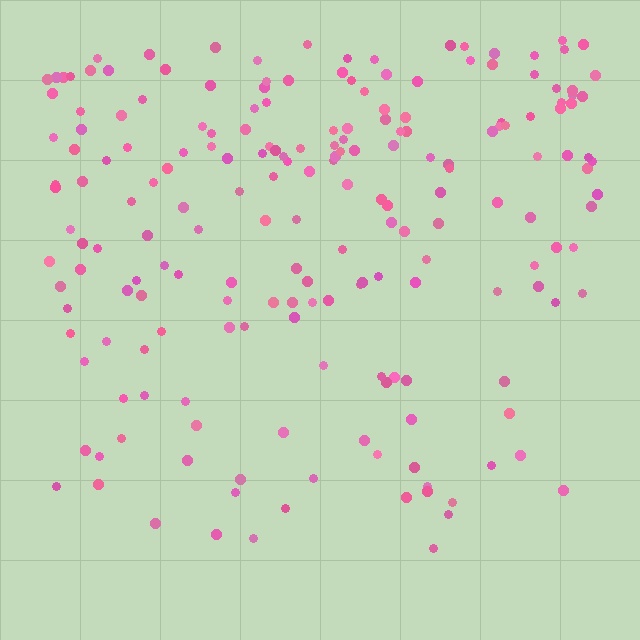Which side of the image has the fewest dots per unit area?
The bottom.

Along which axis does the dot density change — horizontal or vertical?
Vertical.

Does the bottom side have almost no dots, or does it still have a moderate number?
Still a moderate number, just noticeably fewer than the top.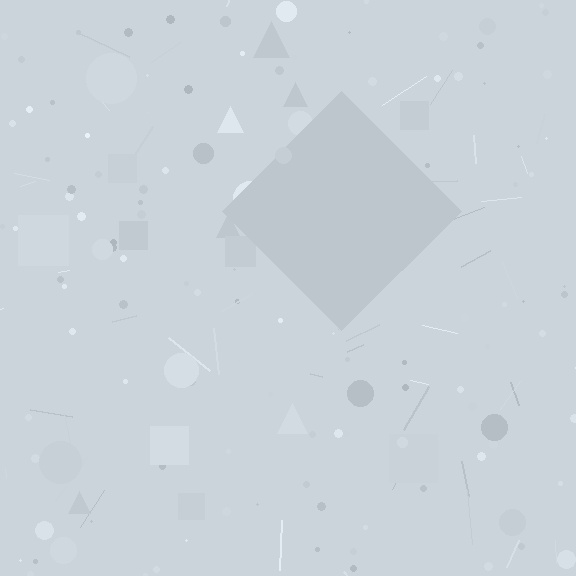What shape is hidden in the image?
A diamond is hidden in the image.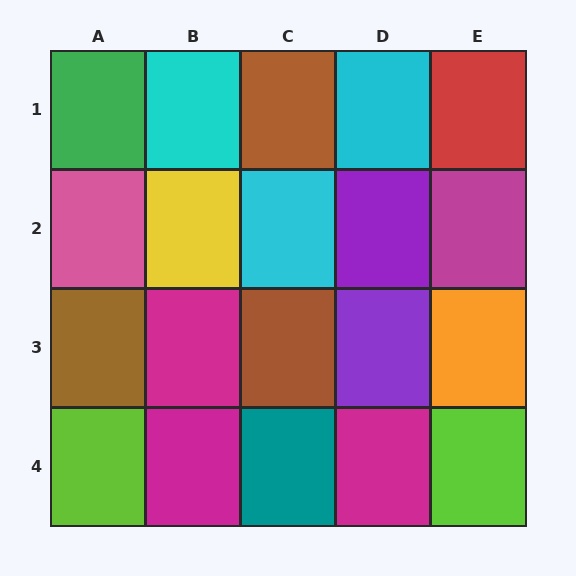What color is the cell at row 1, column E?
Red.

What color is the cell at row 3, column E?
Orange.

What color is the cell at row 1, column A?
Green.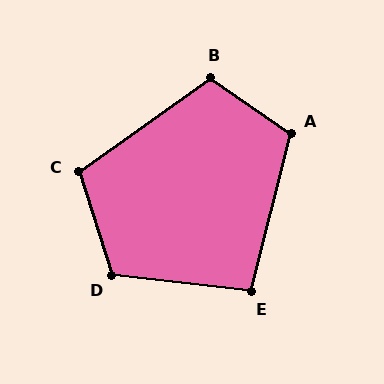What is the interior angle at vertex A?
Approximately 110 degrees (obtuse).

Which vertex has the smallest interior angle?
E, at approximately 98 degrees.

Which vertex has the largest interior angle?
D, at approximately 115 degrees.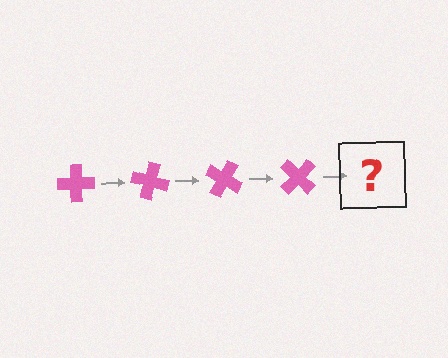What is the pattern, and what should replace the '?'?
The pattern is that the cross rotates 15 degrees each step. The '?' should be a pink cross rotated 60 degrees.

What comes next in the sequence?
The next element should be a pink cross rotated 60 degrees.